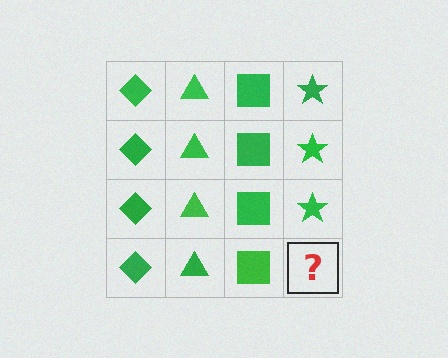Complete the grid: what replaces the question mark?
The question mark should be replaced with a green star.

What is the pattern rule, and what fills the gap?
The rule is that each column has a consistent shape. The gap should be filled with a green star.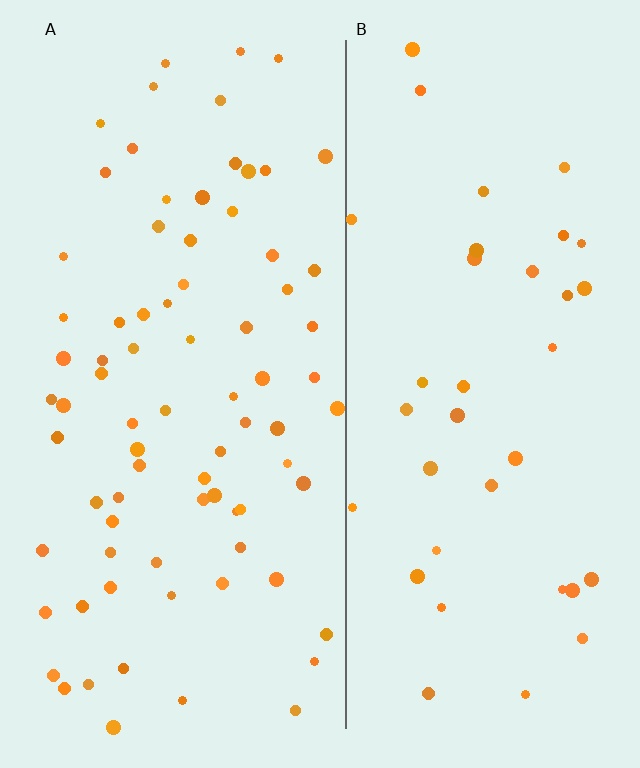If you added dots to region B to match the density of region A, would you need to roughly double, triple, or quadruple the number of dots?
Approximately double.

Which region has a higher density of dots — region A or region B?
A (the left).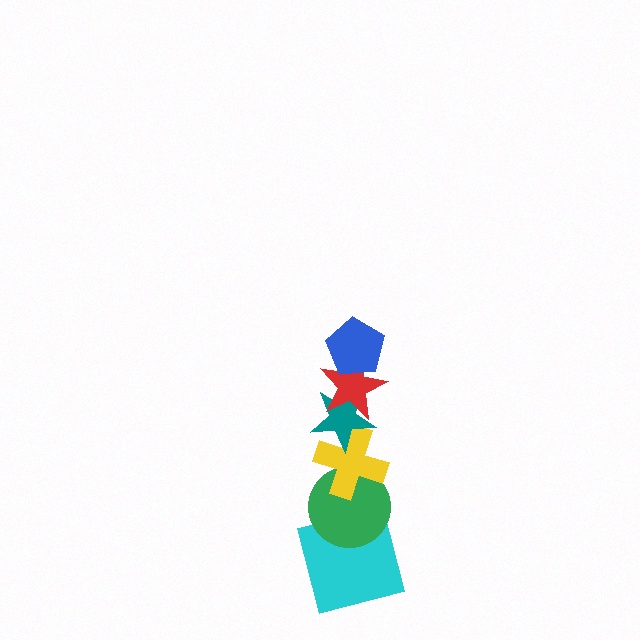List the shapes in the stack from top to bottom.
From top to bottom: the blue pentagon, the red star, the teal star, the yellow cross, the green circle, the cyan square.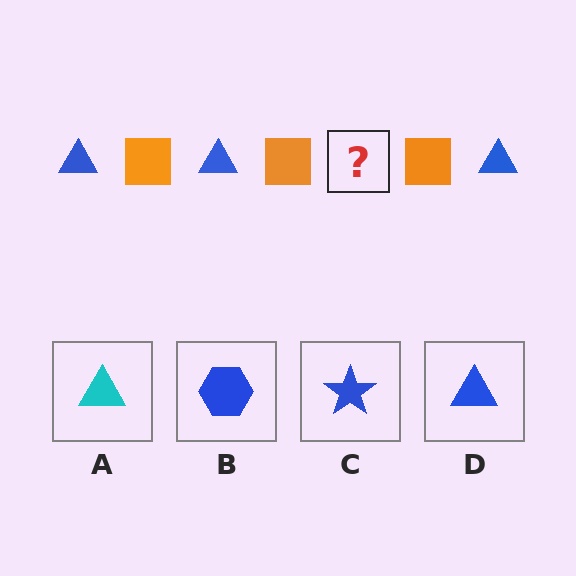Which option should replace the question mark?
Option D.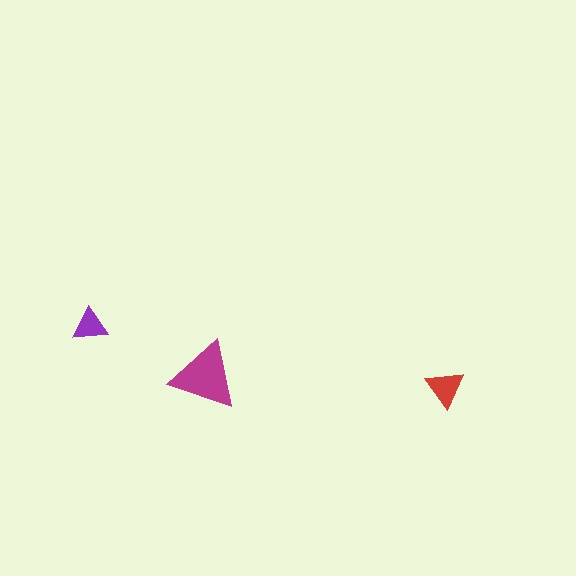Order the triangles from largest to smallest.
the magenta one, the red one, the purple one.